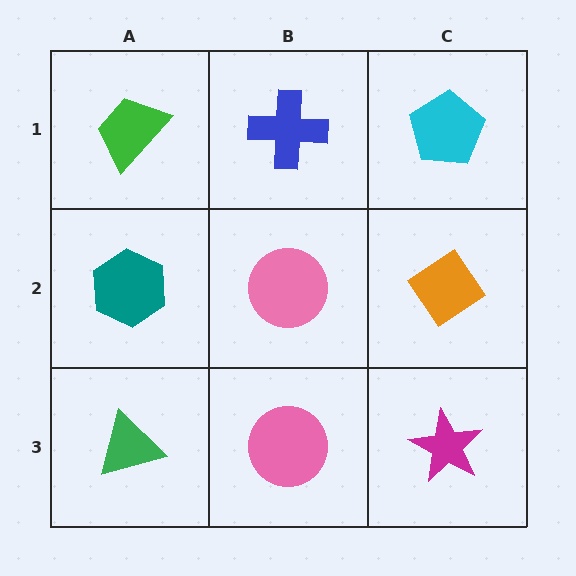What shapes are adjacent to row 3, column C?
An orange diamond (row 2, column C), a pink circle (row 3, column B).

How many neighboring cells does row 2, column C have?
3.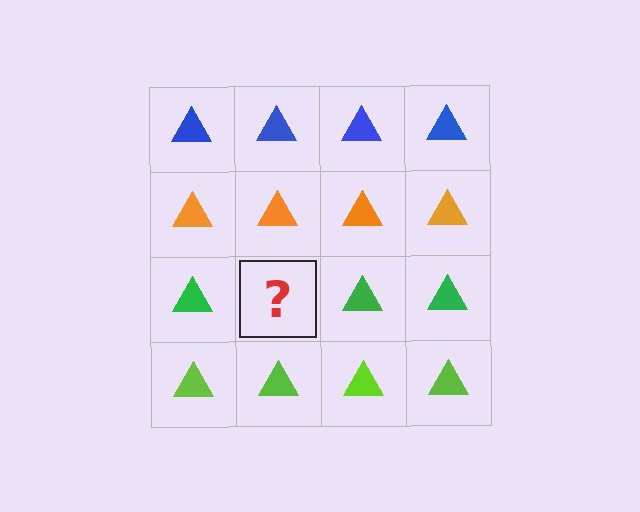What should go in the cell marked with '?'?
The missing cell should contain a green triangle.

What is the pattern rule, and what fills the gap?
The rule is that each row has a consistent color. The gap should be filled with a green triangle.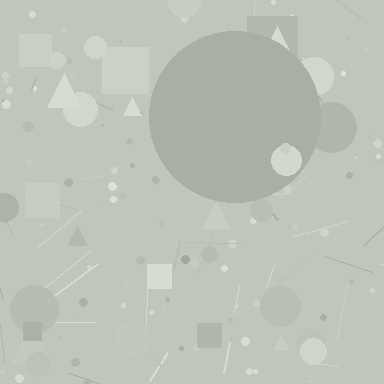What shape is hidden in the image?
A circle is hidden in the image.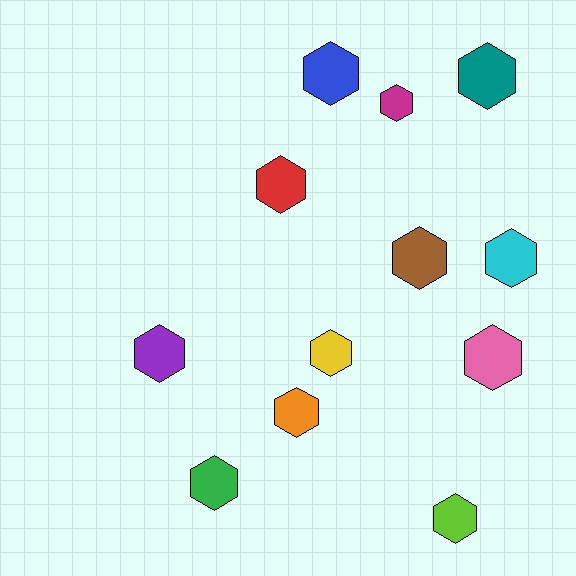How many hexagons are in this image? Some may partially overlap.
There are 12 hexagons.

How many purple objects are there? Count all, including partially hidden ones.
There is 1 purple object.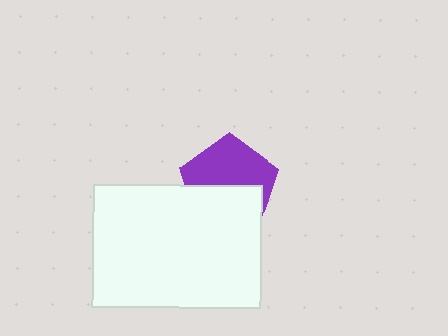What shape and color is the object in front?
The object in front is a white rectangle.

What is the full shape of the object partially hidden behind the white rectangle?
The partially hidden object is a purple pentagon.